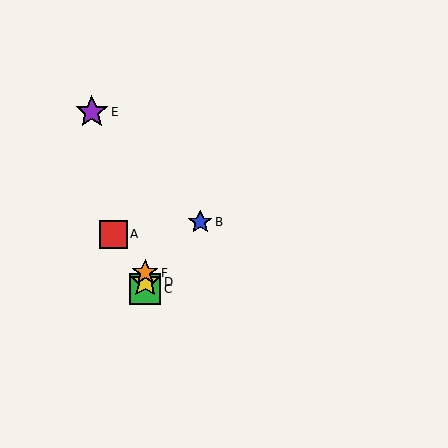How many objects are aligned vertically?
3 objects (C, D, F) are aligned vertically.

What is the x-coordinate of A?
Object A is at x≈114.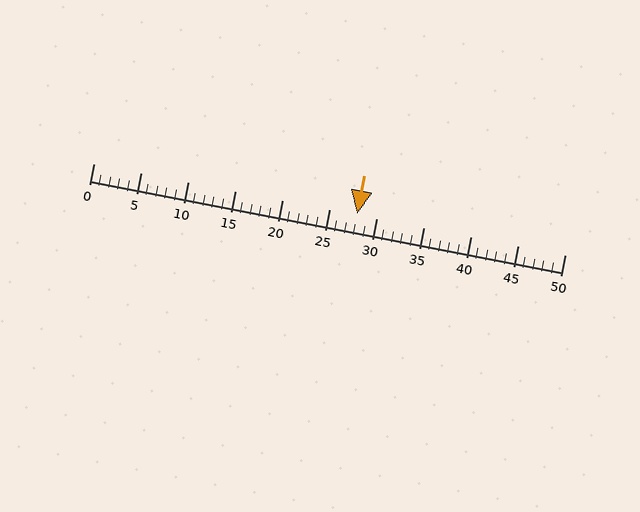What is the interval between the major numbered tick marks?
The major tick marks are spaced 5 units apart.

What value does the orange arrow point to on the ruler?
The orange arrow points to approximately 28.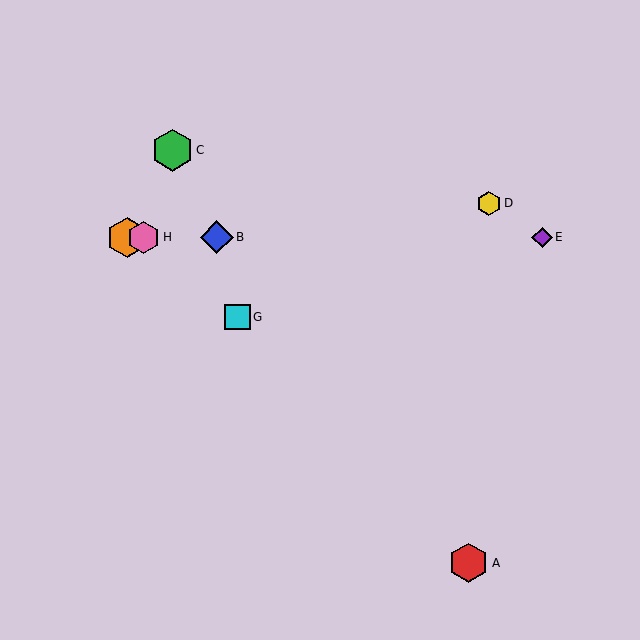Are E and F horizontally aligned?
Yes, both are at y≈237.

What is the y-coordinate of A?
Object A is at y≈563.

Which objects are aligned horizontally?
Objects B, E, F, H are aligned horizontally.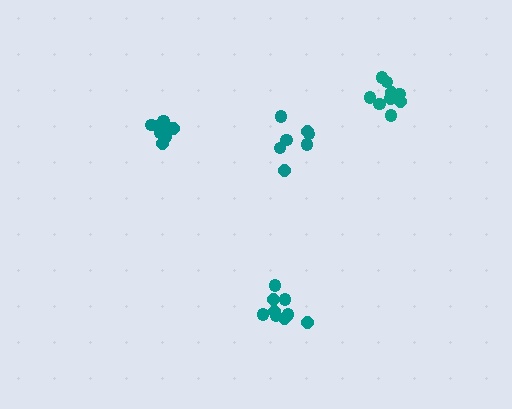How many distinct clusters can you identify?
There are 4 distinct clusters.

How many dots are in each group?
Group 1: 10 dots, Group 2: 9 dots, Group 3: 9 dots, Group 4: 7 dots (35 total).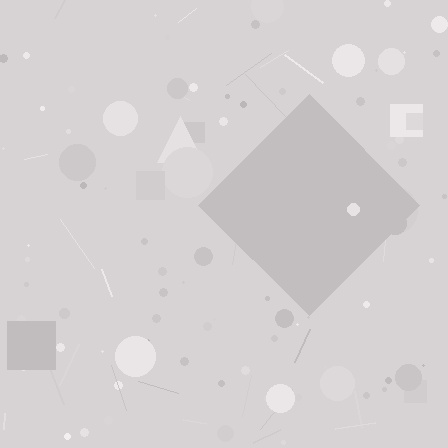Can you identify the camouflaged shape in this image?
The camouflaged shape is a diamond.